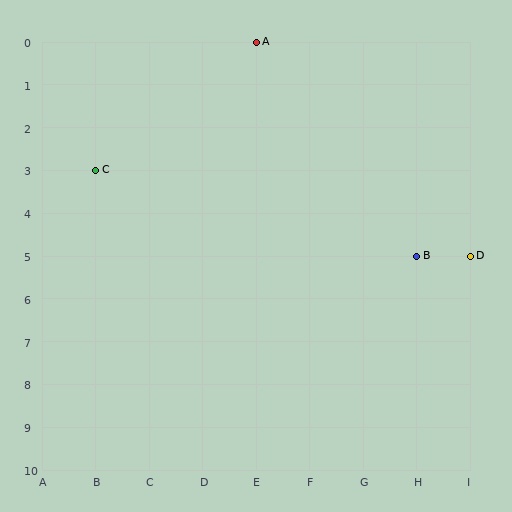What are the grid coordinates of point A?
Point A is at grid coordinates (E, 0).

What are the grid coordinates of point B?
Point B is at grid coordinates (H, 5).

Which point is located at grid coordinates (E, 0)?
Point A is at (E, 0).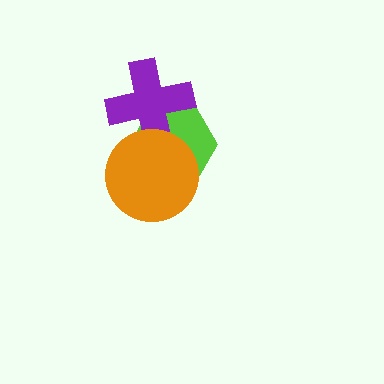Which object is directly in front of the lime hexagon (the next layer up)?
The purple cross is directly in front of the lime hexagon.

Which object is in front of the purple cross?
The orange circle is in front of the purple cross.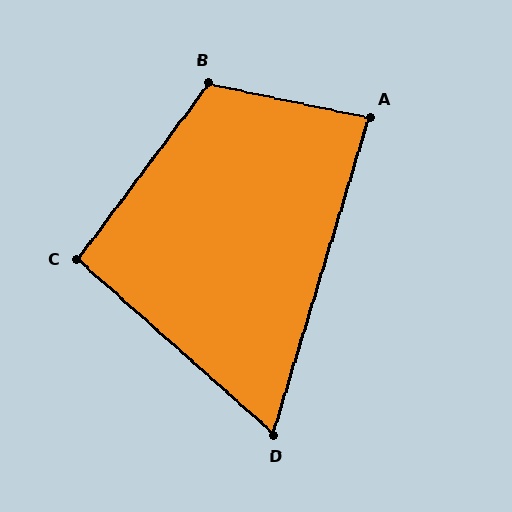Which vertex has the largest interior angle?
B, at approximately 115 degrees.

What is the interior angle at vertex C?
Approximately 95 degrees (approximately right).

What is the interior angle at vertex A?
Approximately 85 degrees (approximately right).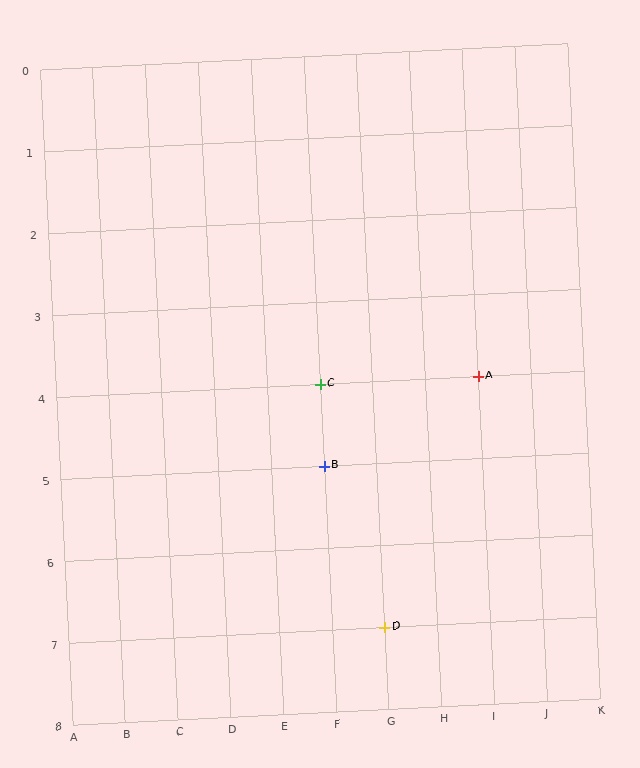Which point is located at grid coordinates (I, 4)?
Point A is at (I, 4).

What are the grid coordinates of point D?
Point D is at grid coordinates (G, 7).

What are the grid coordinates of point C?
Point C is at grid coordinates (F, 4).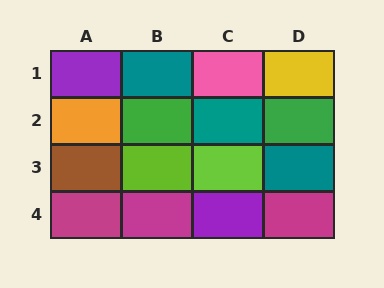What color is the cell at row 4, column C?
Purple.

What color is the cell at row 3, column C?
Lime.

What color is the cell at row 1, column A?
Purple.